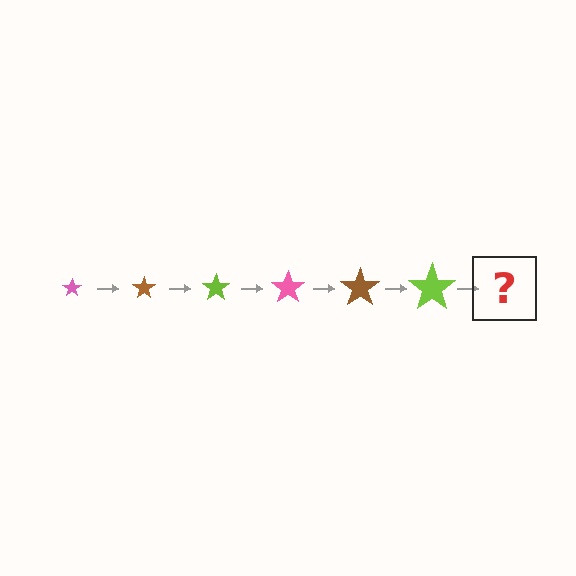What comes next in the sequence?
The next element should be a pink star, larger than the previous one.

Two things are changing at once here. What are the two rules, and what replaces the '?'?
The two rules are that the star grows larger each step and the color cycles through pink, brown, and lime. The '?' should be a pink star, larger than the previous one.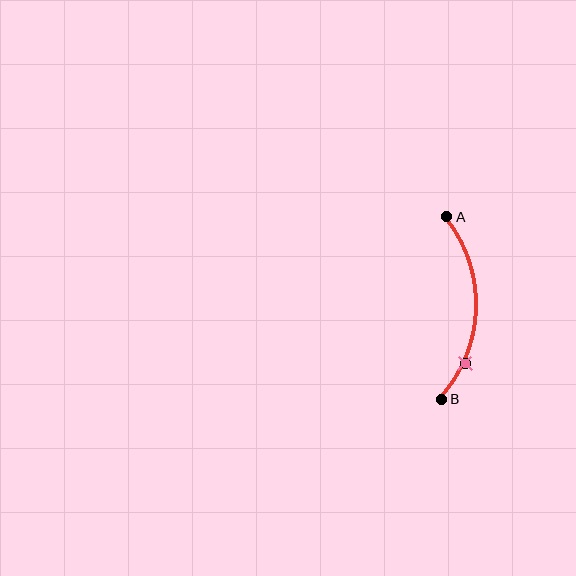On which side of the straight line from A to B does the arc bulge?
The arc bulges to the right of the straight line connecting A and B.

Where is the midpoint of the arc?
The arc midpoint is the point on the curve farthest from the straight line joining A and B. It sits to the right of that line.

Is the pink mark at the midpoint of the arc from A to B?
No. The pink mark lies on the arc but is closer to endpoint B. The arc midpoint would be at the point on the curve equidistant along the arc from both A and B.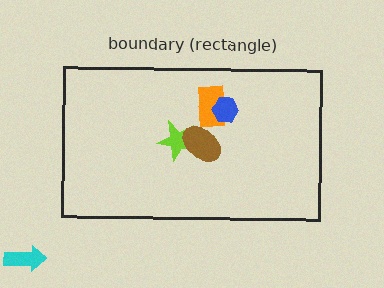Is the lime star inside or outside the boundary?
Inside.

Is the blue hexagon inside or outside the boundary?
Inside.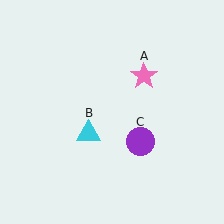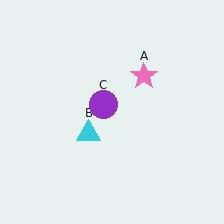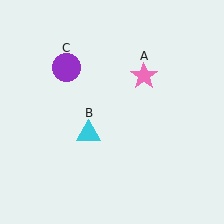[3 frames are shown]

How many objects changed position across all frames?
1 object changed position: purple circle (object C).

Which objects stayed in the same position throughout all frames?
Pink star (object A) and cyan triangle (object B) remained stationary.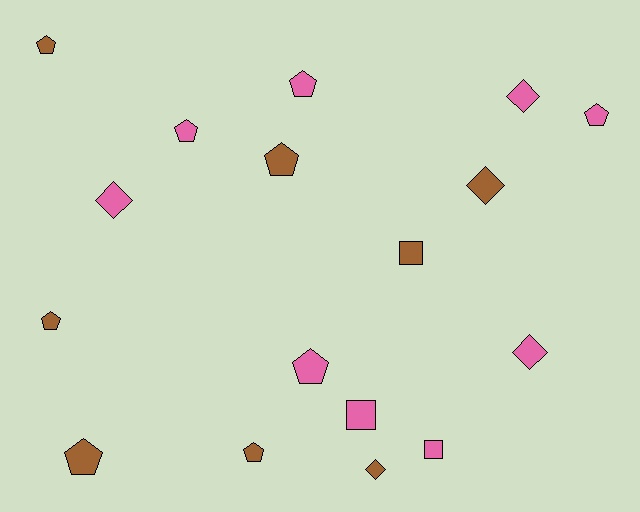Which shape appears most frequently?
Pentagon, with 9 objects.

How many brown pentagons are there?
There are 5 brown pentagons.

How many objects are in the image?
There are 17 objects.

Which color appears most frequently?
Pink, with 9 objects.